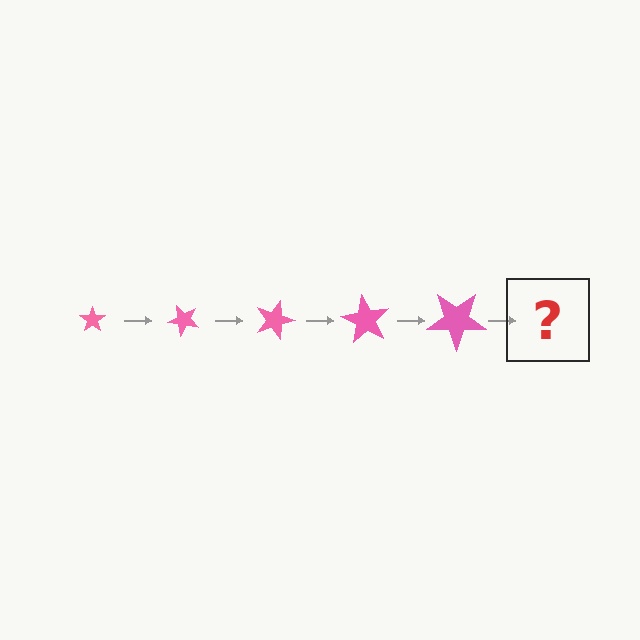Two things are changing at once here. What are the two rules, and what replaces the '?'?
The two rules are that the star grows larger each step and it rotates 45 degrees each step. The '?' should be a star, larger than the previous one and rotated 225 degrees from the start.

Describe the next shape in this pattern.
It should be a star, larger than the previous one and rotated 225 degrees from the start.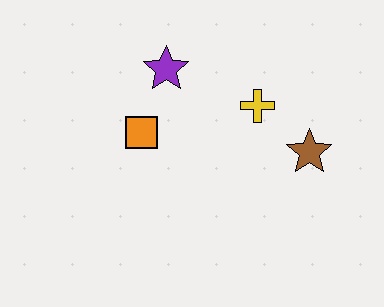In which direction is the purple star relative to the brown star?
The purple star is to the left of the brown star.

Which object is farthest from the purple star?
The brown star is farthest from the purple star.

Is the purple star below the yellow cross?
No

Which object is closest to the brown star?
The yellow cross is closest to the brown star.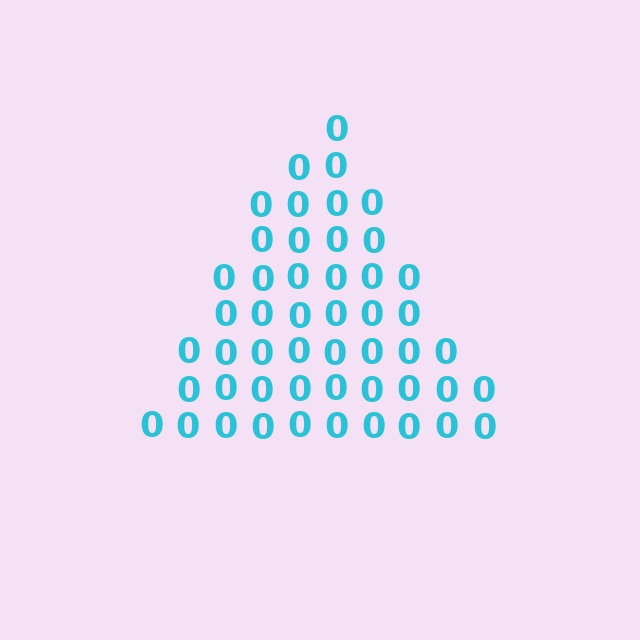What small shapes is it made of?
It is made of small digit 0's.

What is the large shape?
The large shape is a triangle.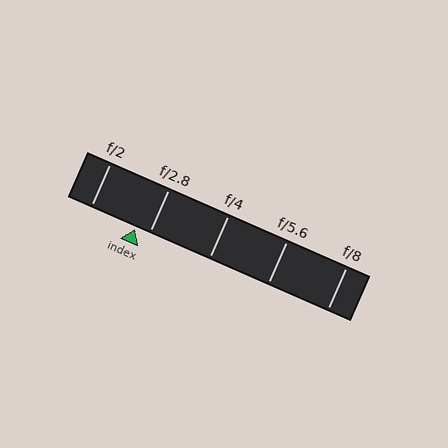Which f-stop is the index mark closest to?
The index mark is closest to f/2.8.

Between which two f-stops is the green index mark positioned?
The index mark is between f/2 and f/2.8.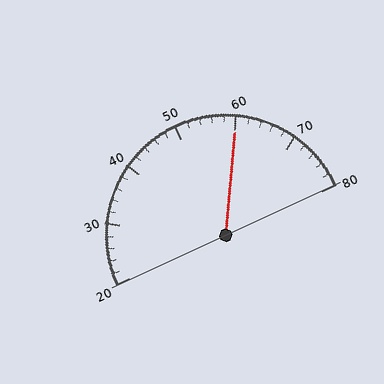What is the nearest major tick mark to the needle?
The nearest major tick mark is 60.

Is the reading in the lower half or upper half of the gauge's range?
The reading is in the upper half of the range (20 to 80).